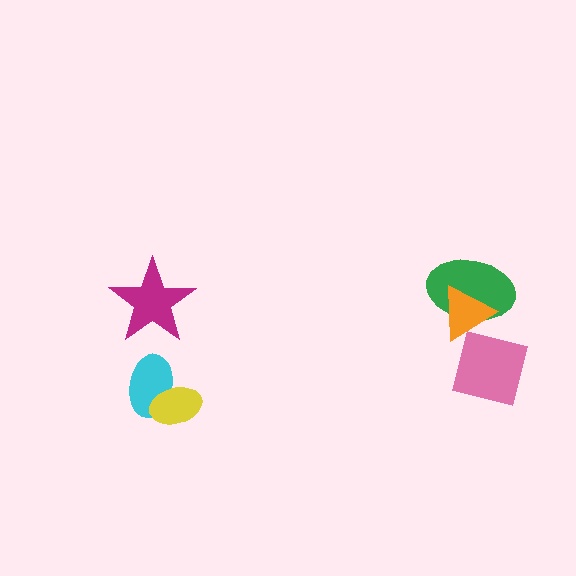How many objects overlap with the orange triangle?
2 objects overlap with the orange triangle.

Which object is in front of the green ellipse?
The orange triangle is in front of the green ellipse.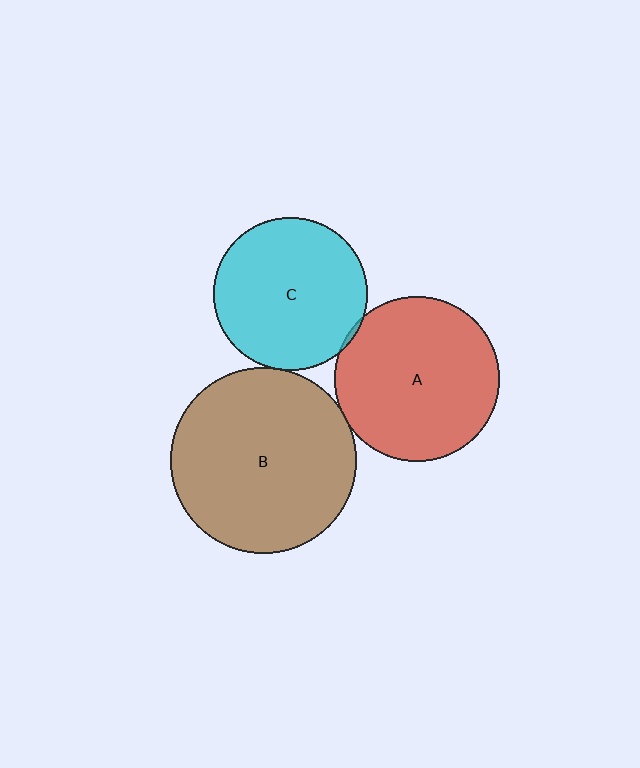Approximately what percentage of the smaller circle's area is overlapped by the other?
Approximately 5%.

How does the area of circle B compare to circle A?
Approximately 1.3 times.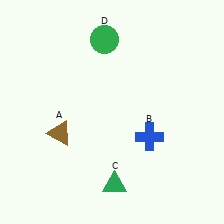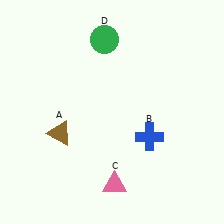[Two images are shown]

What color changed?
The triangle (C) changed from green in Image 1 to pink in Image 2.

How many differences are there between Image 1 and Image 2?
There is 1 difference between the two images.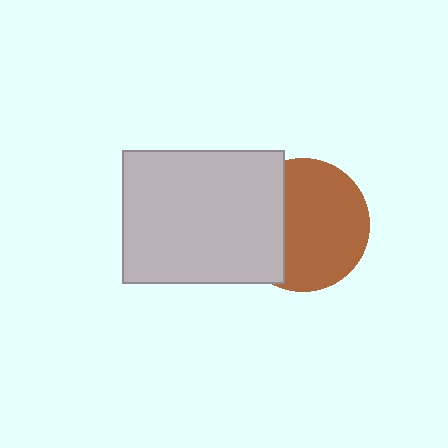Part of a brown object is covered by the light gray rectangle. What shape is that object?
It is a circle.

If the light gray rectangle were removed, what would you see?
You would see the complete brown circle.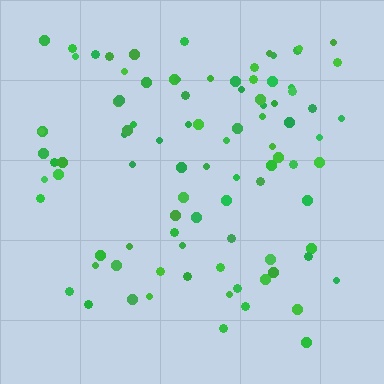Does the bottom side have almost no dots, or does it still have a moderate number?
Still a moderate number, just noticeably fewer than the top.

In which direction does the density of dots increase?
From bottom to top, with the top side densest.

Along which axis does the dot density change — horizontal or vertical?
Vertical.